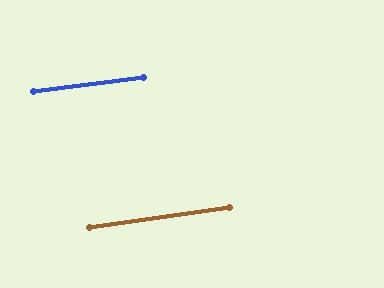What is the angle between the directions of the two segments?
Approximately 1 degree.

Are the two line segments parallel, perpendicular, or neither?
Parallel — their directions differ by only 0.8°.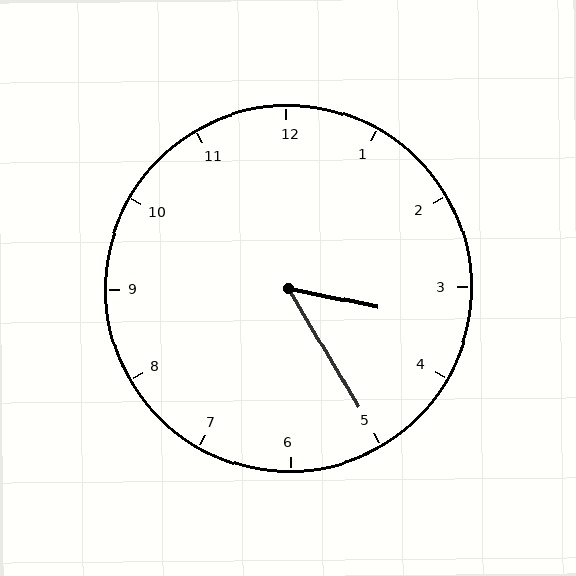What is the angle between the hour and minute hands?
Approximately 48 degrees.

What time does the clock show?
3:25.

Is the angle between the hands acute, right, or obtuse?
It is acute.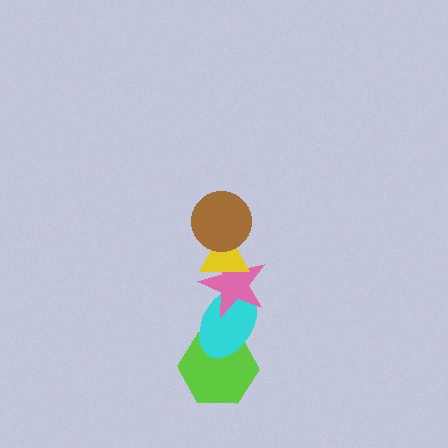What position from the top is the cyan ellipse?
The cyan ellipse is 4th from the top.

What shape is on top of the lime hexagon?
The cyan ellipse is on top of the lime hexagon.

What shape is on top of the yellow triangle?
The brown circle is on top of the yellow triangle.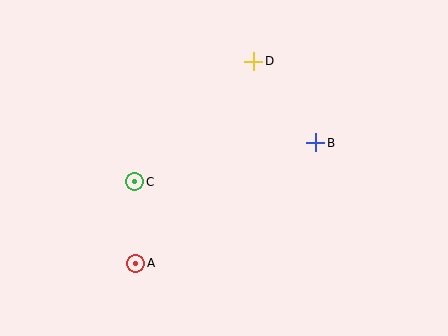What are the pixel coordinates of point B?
Point B is at (316, 143).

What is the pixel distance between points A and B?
The distance between A and B is 216 pixels.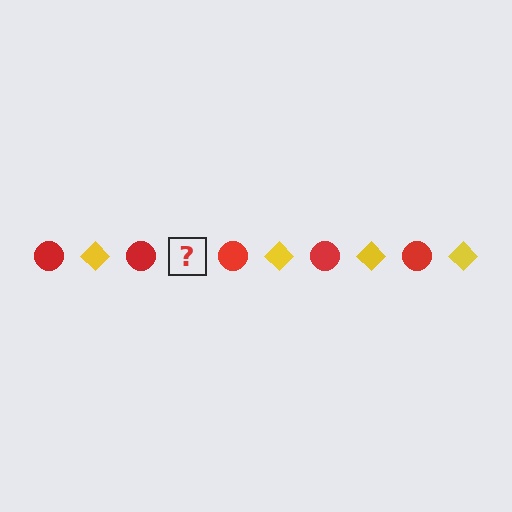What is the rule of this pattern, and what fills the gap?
The rule is that the pattern alternates between red circle and yellow diamond. The gap should be filled with a yellow diamond.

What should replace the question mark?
The question mark should be replaced with a yellow diamond.